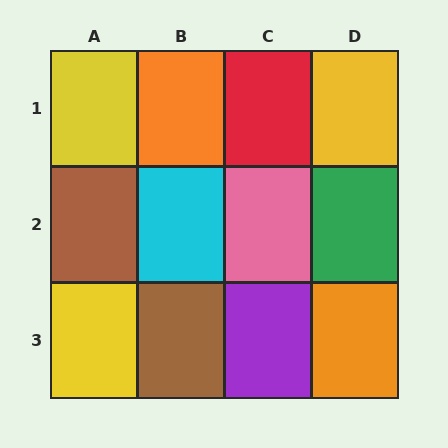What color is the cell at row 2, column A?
Brown.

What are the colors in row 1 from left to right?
Yellow, orange, red, yellow.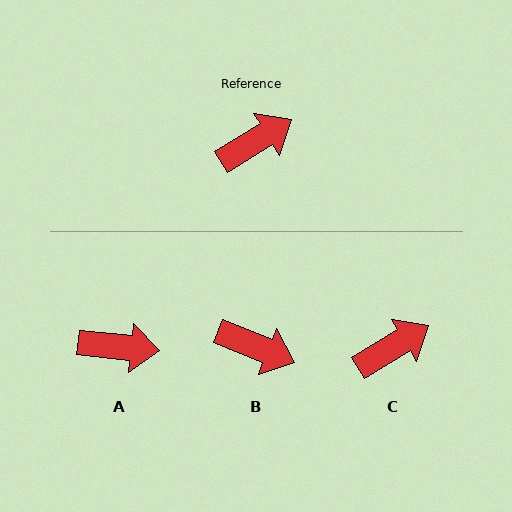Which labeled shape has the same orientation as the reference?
C.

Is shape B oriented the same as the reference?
No, it is off by about 53 degrees.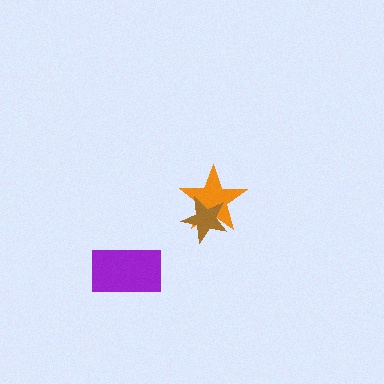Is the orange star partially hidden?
Yes, it is partially covered by another shape.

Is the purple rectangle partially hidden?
No, no other shape covers it.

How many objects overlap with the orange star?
1 object overlaps with the orange star.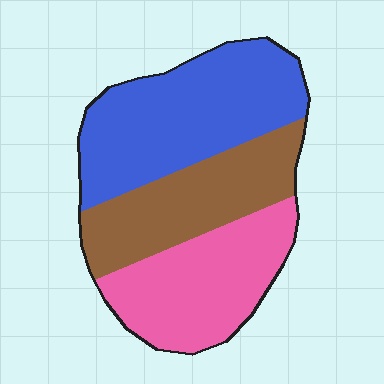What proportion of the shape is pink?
Pink takes up about one third (1/3) of the shape.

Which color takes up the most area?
Blue, at roughly 40%.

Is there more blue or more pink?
Blue.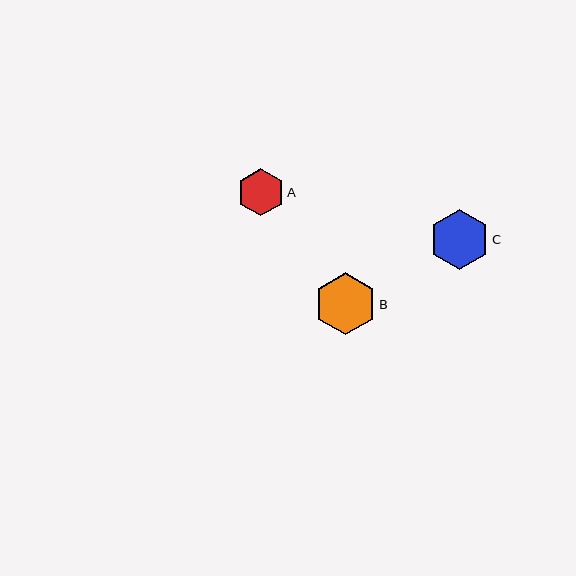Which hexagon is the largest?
Hexagon B is the largest with a size of approximately 62 pixels.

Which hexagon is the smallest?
Hexagon A is the smallest with a size of approximately 47 pixels.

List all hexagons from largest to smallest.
From largest to smallest: B, C, A.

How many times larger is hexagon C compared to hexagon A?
Hexagon C is approximately 1.3 times the size of hexagon A.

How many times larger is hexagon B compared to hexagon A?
Hexagon B is approximately 1.3 times the size of hexagon A.